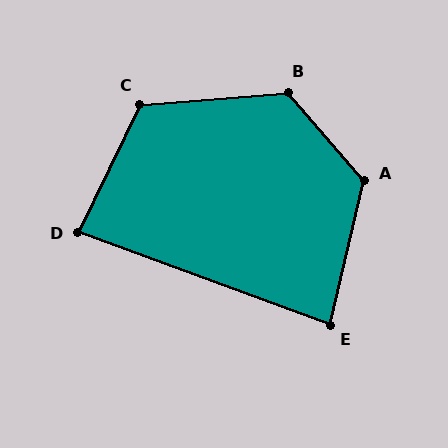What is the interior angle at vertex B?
Approximately 126 degrees (obtuse).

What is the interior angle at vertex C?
Approximately 120 degrees (obtuse).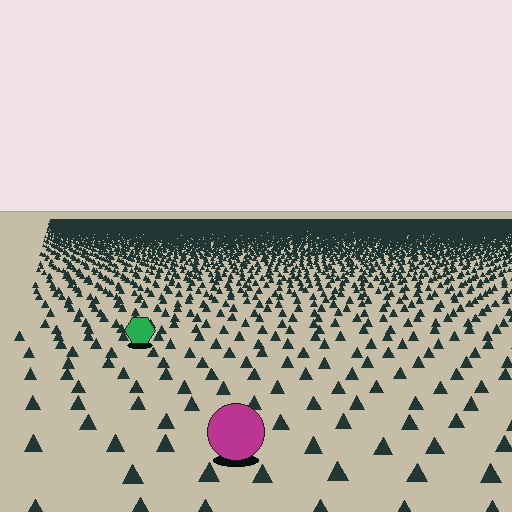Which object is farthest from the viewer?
The green hexagon is farthest from the viewer. It appears smaller and the ground texture around it is denser.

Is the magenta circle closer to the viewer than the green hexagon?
Yes. The magenta circle is closer — you can tell from the texture gradient: the ground texture is coarser near it.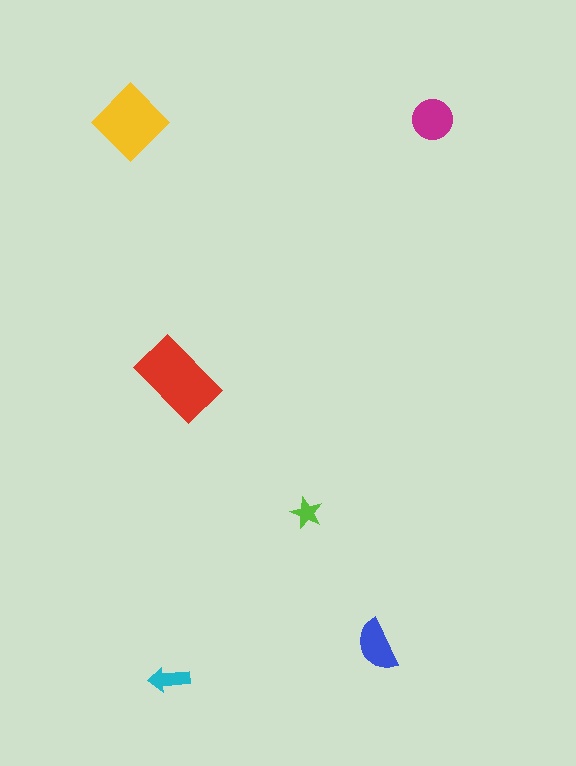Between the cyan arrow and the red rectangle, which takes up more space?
The red rectangle.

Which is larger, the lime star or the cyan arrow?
The cyan arrow.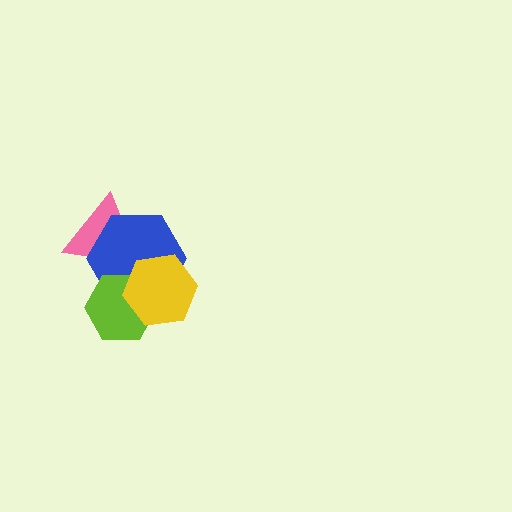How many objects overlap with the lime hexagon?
3 objects overlap with the lime hexagon.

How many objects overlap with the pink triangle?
2 objects overlap with the pink triangle.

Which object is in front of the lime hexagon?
The yellow hexagon is in front of the lime hexagon.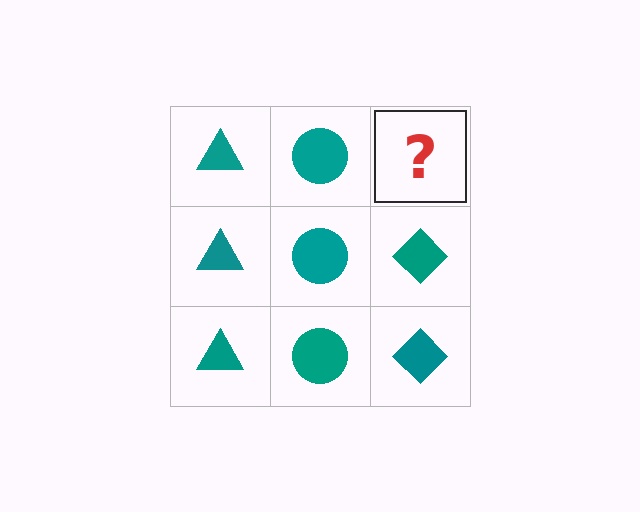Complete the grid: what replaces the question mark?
The question mark should be replaced with a teal diamond.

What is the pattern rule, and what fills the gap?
The rule is that each column has a consistent shape. The gap should be filled with a teal diamond.